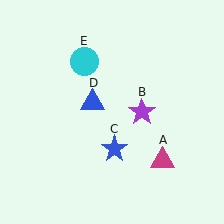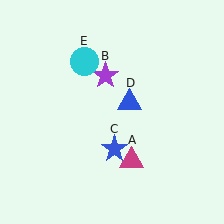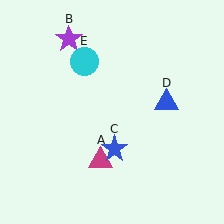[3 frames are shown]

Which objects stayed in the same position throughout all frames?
Blue star (object C) and cyan circle (object E) remained stationary.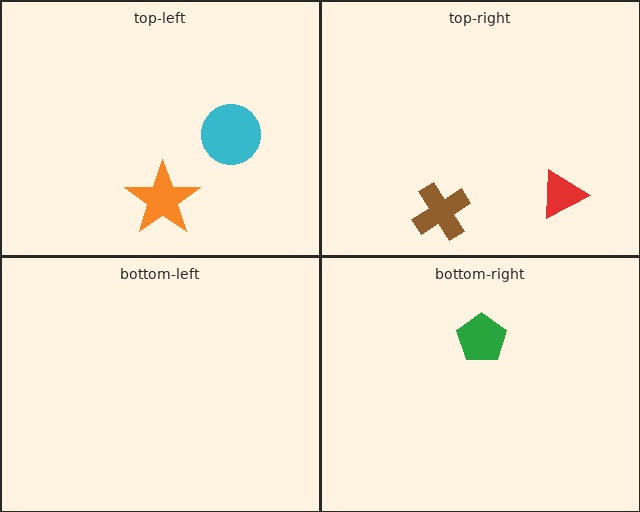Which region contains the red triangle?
The top-right region.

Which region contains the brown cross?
The top-right region.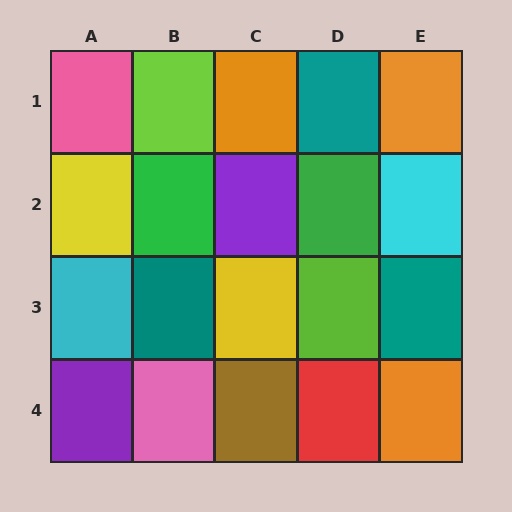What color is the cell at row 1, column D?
Teal.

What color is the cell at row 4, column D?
Red.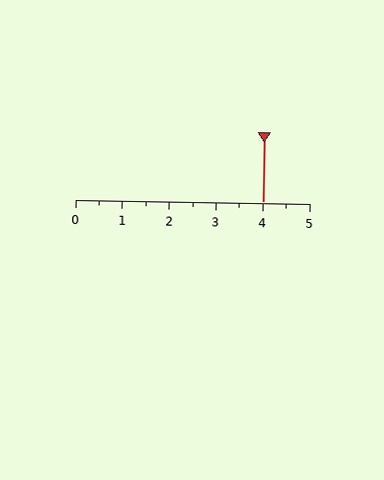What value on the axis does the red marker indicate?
The marker indicates approximately 4.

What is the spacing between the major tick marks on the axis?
The major ticks are spaced 1 apart.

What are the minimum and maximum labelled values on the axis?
The axis runs from 0 to 5.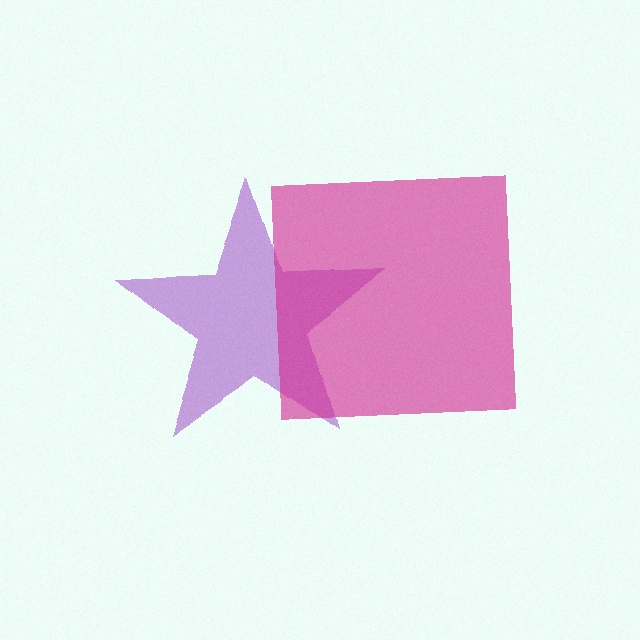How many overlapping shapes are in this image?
There are 2 overlapping shapes in the image.